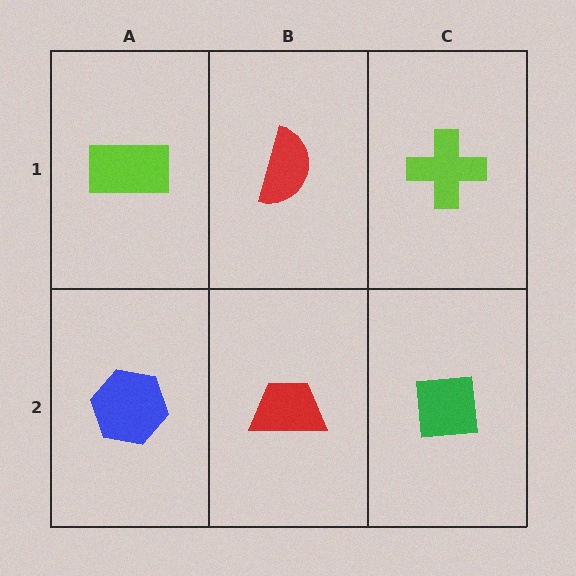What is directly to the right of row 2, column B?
A green square.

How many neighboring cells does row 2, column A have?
2.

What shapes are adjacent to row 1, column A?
A blue hexagon (row 2, column A), a red semicircle (row 1, column B).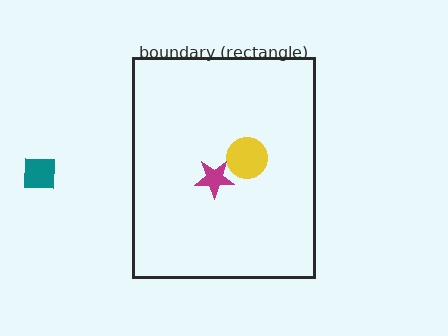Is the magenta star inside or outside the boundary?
Inside.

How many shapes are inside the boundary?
2 inside, 1 outside.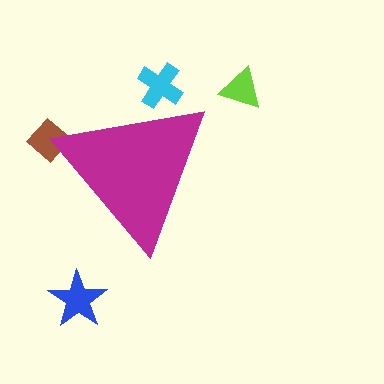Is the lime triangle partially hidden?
No, the lime triangle is fully visible.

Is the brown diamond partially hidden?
Yes, the brown diamond is partially hidden behind the magenta triangle.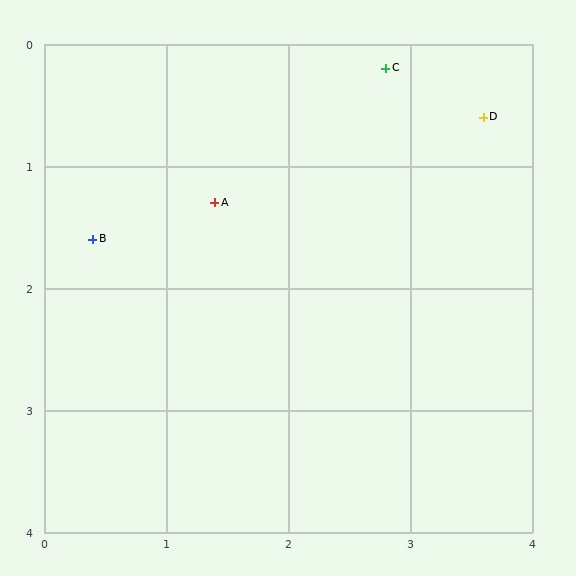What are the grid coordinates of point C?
Point C is at approximately (2.8, 0.2).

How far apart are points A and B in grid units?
Points A and B are about 1.0 grid units apart.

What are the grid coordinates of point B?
Point B is at approximately (0.4, 1.6).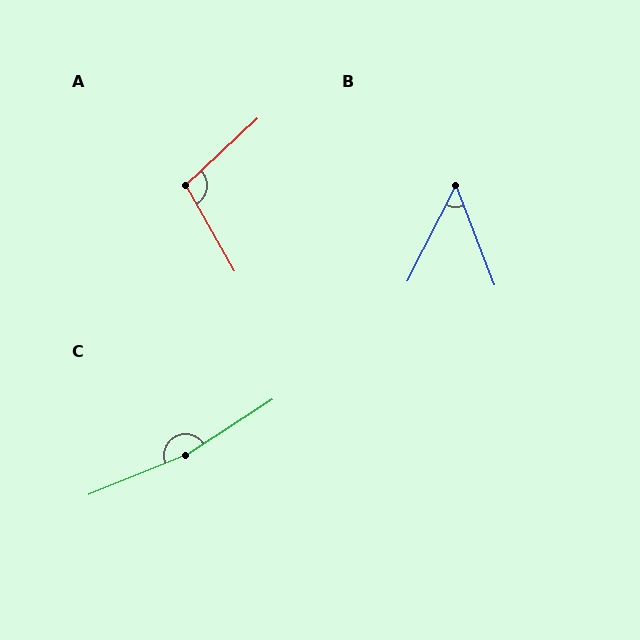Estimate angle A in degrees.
Approximately 103 degrees.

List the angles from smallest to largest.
B (48°), A (103°), C (169°).